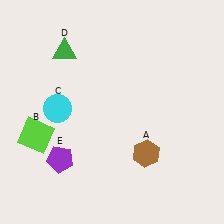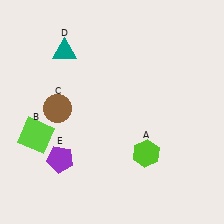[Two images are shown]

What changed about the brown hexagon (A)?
In Image 1, A is brown. In Image 2, it changed to lime.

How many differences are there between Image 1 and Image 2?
There are 3 differences between the two images.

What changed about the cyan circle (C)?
In Image 1, C is cyan. In Image 2, it changed to brown.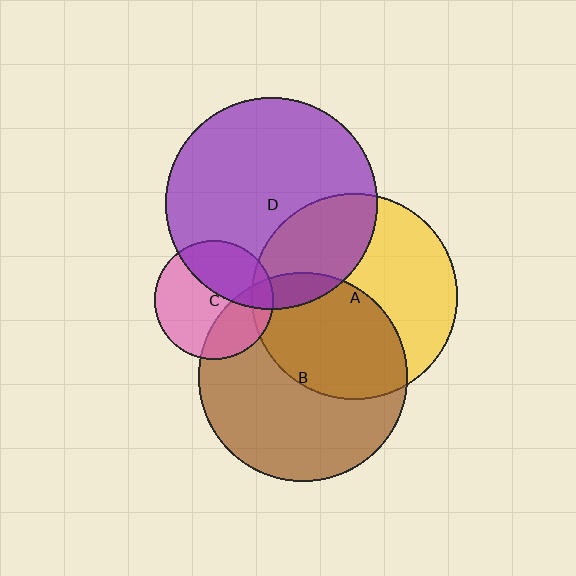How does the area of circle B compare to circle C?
Approximately 3.1 times.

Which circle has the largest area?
Circle D (purple).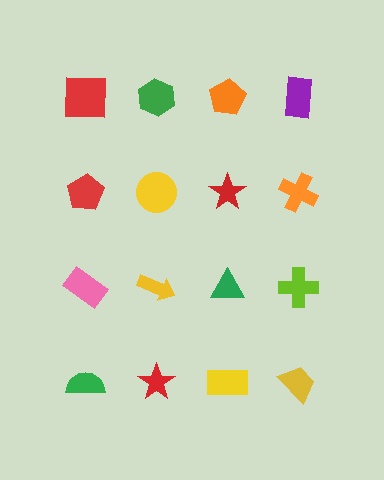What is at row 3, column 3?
A green triangle.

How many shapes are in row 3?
4 shapes.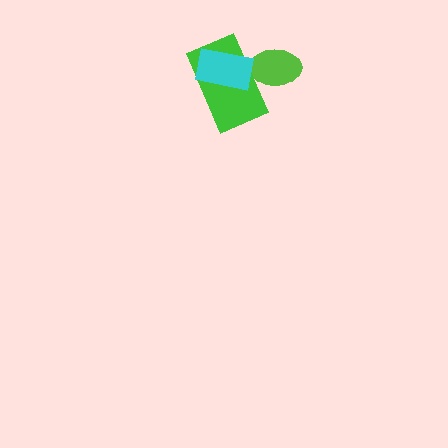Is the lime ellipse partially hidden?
Yes, it is partially covered by another shape.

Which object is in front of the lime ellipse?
The green rectangle is in front of the lime ellipse.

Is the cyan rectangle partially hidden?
No, no other shape covers it.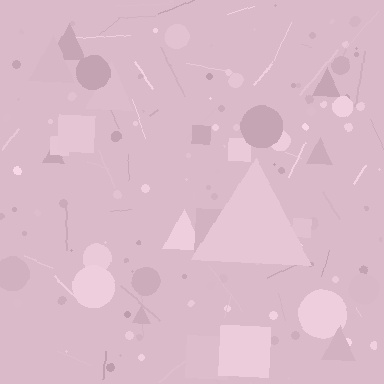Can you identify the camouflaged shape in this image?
The camouflaged shape is a triangle.